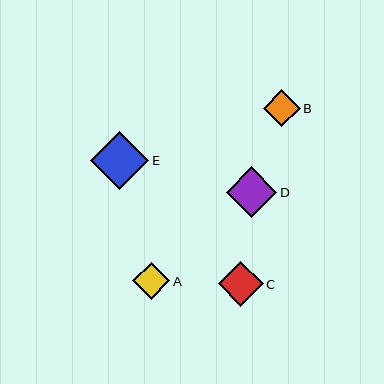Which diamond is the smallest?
Diamond A is the smallest with a size of approximately 37 pixels.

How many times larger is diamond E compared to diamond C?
Diamond E is approximately 1.3 times the size of diamond C.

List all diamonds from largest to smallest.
From largest to smallest: E, D, C, B, A.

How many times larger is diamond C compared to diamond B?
Diamond C is approximately 1.2 times the size of diamond B.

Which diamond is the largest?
Diamond E is the largest with a size of approximately 58 pixels.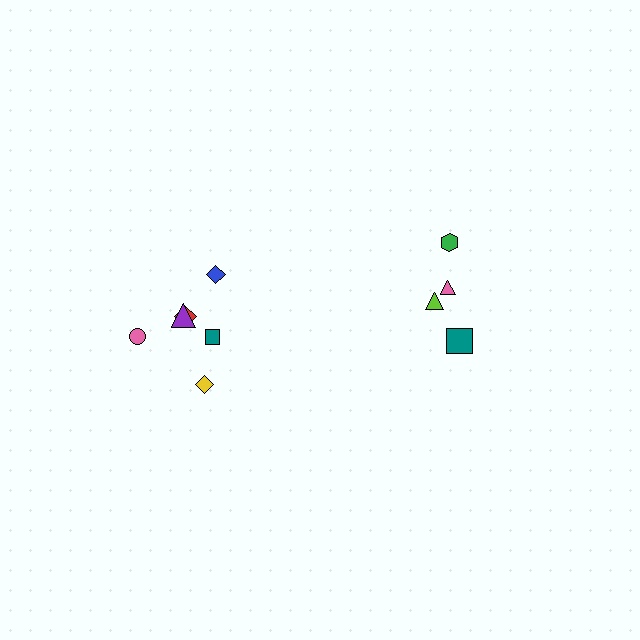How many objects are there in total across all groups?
There are 10 objects.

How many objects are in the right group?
There are 4 objects.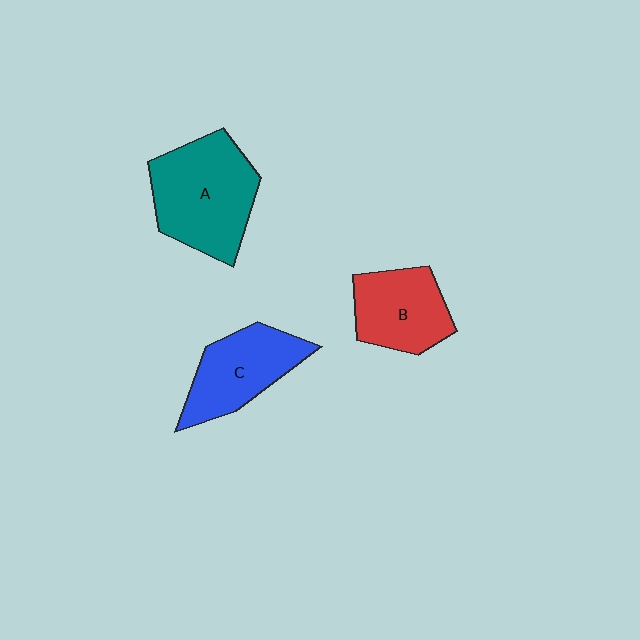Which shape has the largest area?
Shape A (teal).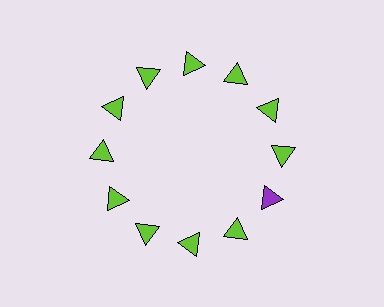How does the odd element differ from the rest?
It has a different color: purple instead of lime.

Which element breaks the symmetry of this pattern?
The purple triangle at roughly the 4 o'clock position breaks the symmetry. All other shapes are lime triangles.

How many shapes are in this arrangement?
There are 12 shapes arranged in a ring pattern.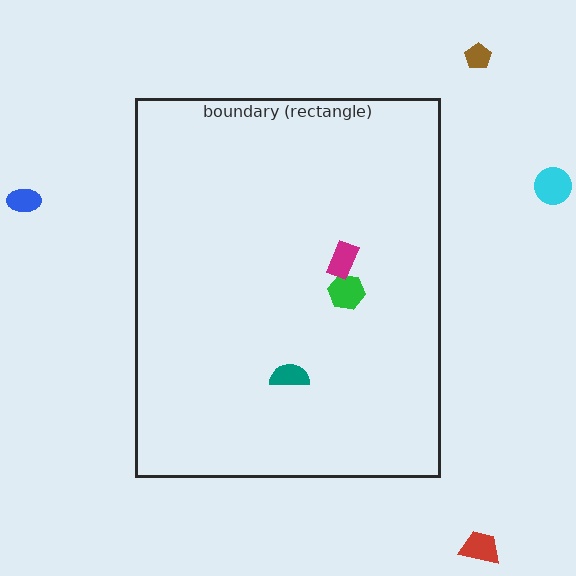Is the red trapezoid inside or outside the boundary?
Outside.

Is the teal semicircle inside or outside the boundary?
Inside.